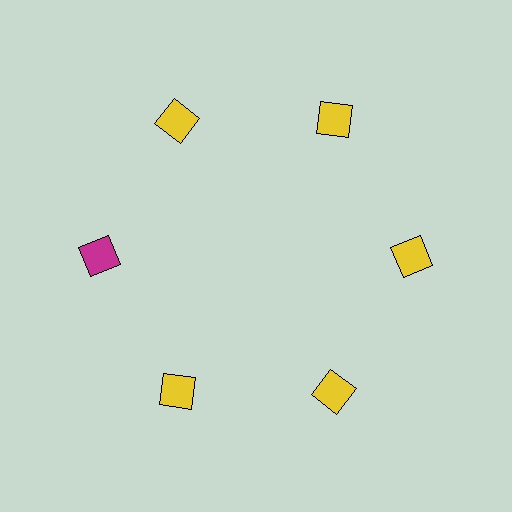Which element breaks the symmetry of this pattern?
The magenta square at roughly the 9 o'clock position breaks the symmetry. All other shapes are yellow squares.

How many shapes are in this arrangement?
There are 6 shapes arranged in a ring pattern.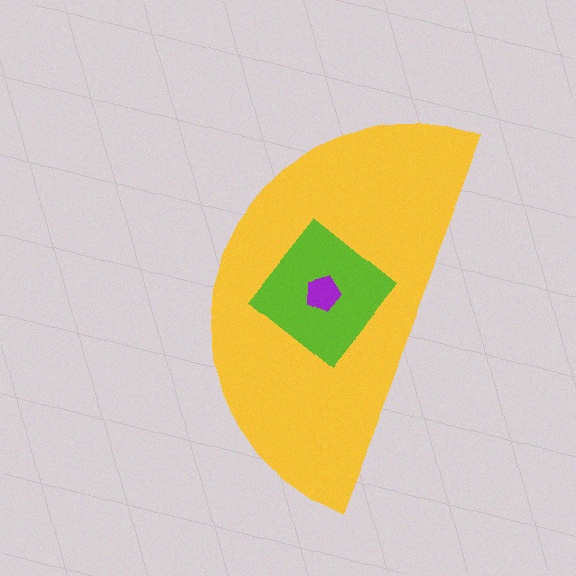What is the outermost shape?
The yellow semicircle.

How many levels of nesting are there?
3.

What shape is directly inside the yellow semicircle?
The lime diamond.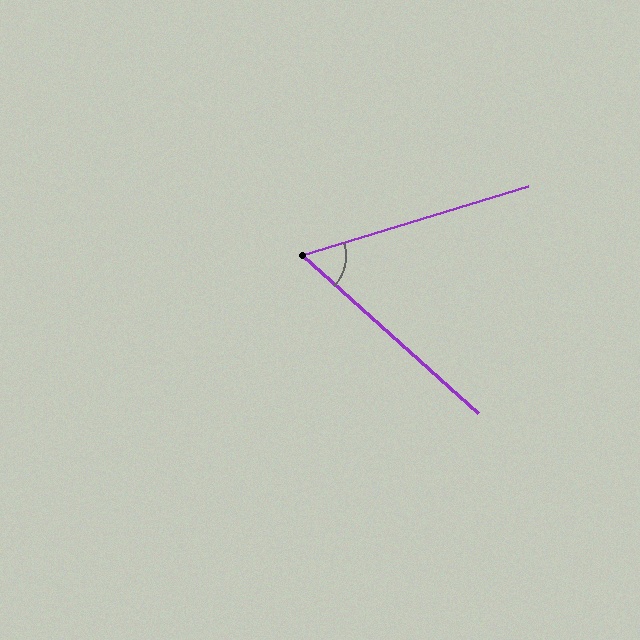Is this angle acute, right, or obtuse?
It is acute.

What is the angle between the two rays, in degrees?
Approximately 59 degrees.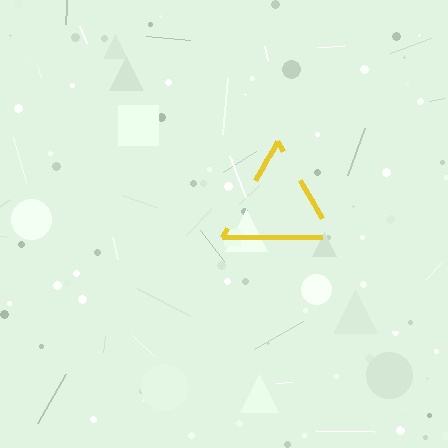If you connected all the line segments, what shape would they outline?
They would outline a triangle.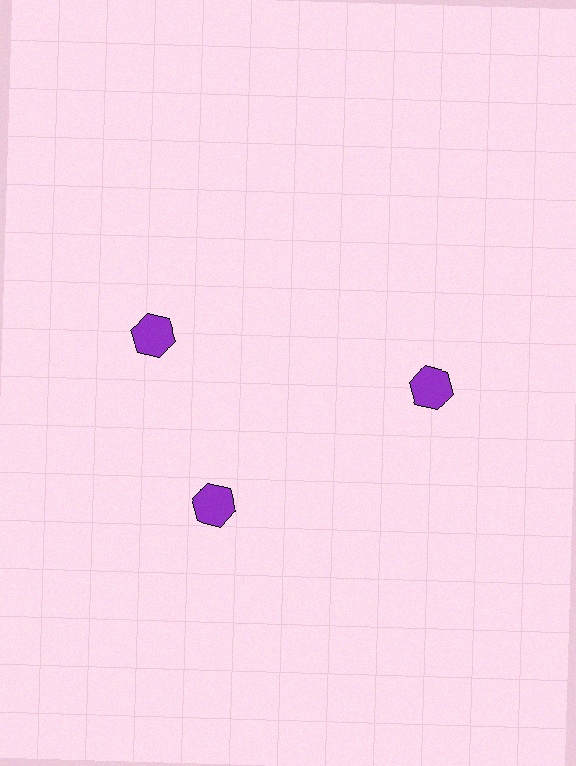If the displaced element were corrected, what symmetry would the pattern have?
It would have 3-fold rotational symmetry — the pattern would map onto itself every 120 degrees.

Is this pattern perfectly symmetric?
No. The 3 purple hexagons are arranged in a ring, but one element near the 11 o'clock position is rotated out of alignment along the ring, breaking the 3-fold rotational symmetry.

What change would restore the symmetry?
The symmetry would be restored by rotating it back into even spacing with its neighbors so that all 3 hexagons sit at equal angles and equal distance from the center.